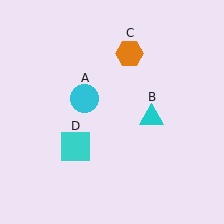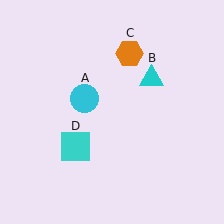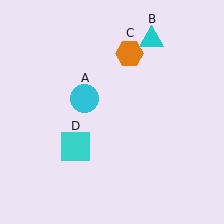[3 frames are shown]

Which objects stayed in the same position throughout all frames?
Cyan circle (object A) and orange hexagon (object C) and cyan square (object D) remained stationary.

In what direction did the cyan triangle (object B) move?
The cyan triangle (object B) moved up.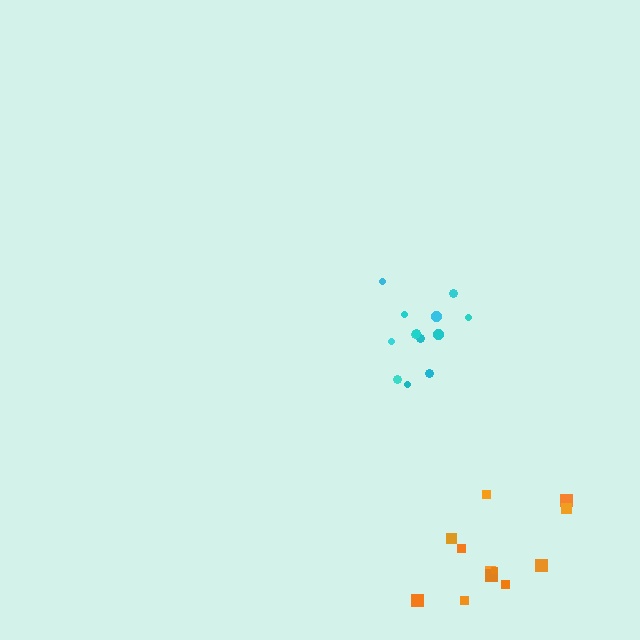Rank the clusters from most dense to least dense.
cyan, orange.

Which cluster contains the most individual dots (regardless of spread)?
Cyan (13).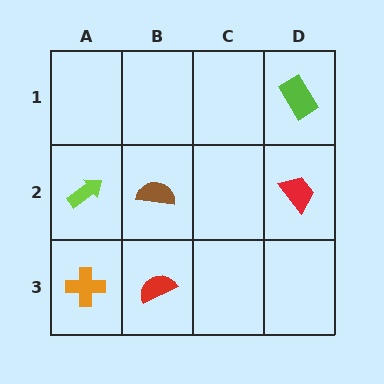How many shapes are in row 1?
1 shape.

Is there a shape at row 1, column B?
No, that cell is empty.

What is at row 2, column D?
A red trapezoid.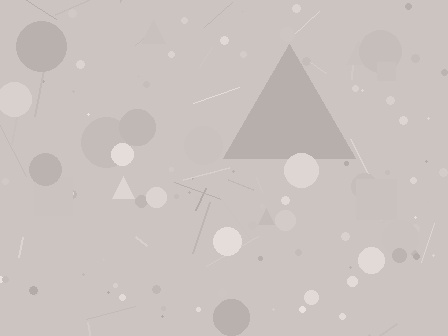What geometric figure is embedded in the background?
A triangle is embedded in the background.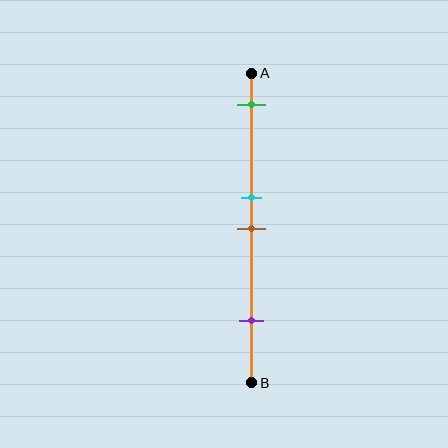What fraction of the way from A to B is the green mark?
The green mark is approximately 10% (0.1) of the way from A to B.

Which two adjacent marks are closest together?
The cyan and brown marks are the closest adjacent pair.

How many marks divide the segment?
There are 4 marks dividing the segment.